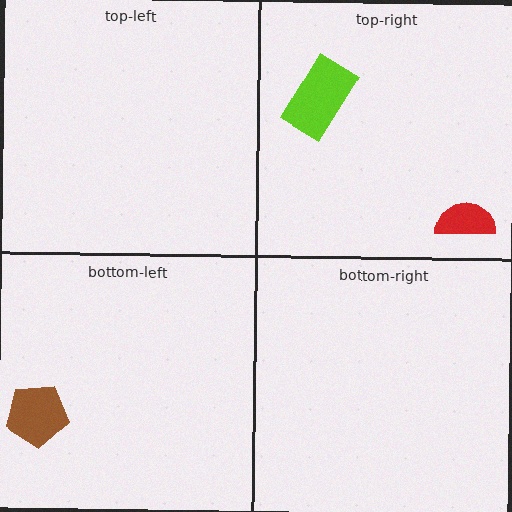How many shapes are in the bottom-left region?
1.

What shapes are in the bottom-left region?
The brown pentagon.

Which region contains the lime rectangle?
The top-right region.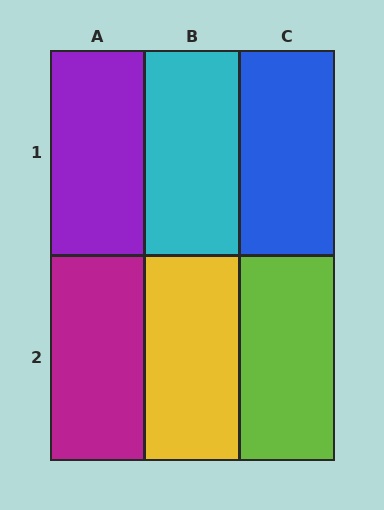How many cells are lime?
1 cell is lime.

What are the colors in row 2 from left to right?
Magenta, yellow, lime.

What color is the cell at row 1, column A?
Purple.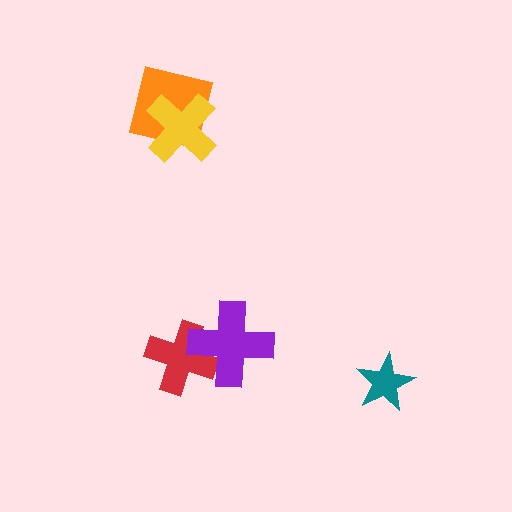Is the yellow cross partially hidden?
No, no other shape covers it.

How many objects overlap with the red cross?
1 object overlaps with the red cross.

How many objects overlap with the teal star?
0 objects overlap with the teal star.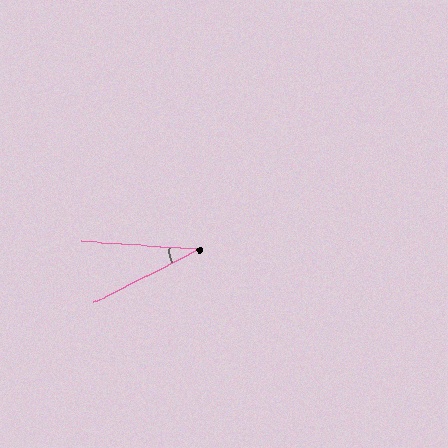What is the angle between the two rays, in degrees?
Approximately 30 degrees.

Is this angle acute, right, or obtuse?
It is acute.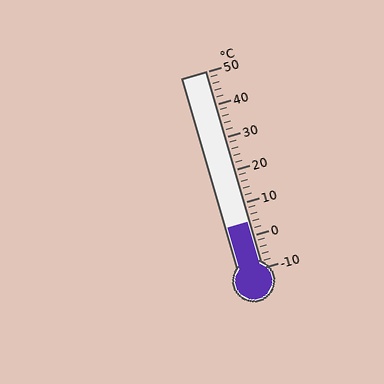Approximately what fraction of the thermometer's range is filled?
The thermometer is filled to approximately 25% of its range.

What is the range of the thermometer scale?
The thermometer scale ranges from -10°C to 50°C.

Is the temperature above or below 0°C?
The temperature is above 0°C.